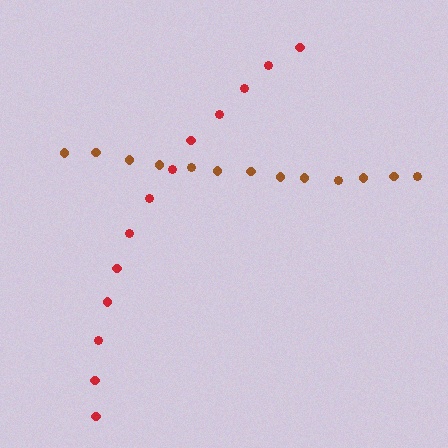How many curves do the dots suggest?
There are 2 distinct paths.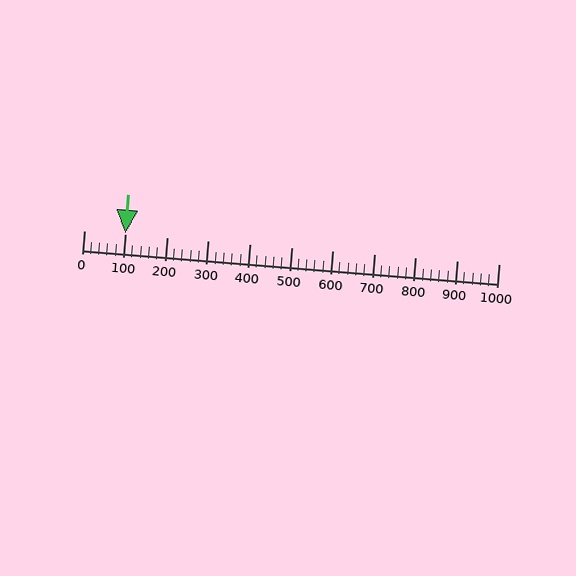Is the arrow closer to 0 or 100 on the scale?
The arrow is closer to 100.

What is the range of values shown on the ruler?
The ruler shows values from 0 to 1000.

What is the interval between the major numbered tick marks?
The major tick marks are spaced 100 units apart.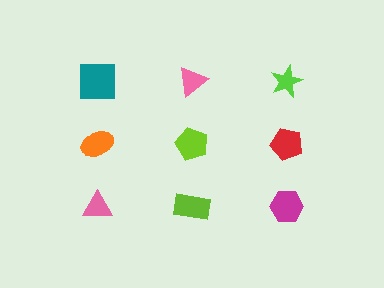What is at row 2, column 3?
A red pentagon.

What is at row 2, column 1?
An orange ellipse.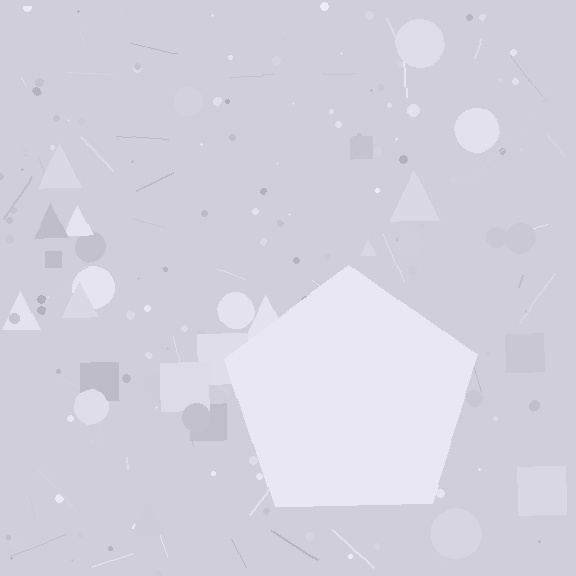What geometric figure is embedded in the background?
A pentagon is embedded in the background.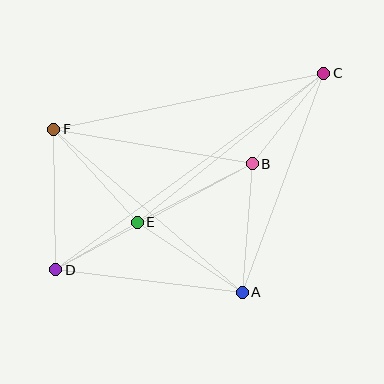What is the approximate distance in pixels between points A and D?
The distance between A and D is approximately 188 pixels.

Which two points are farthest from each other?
Points C and D are farthest from each other.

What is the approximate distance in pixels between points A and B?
The distance between A and B is approximately 129 pixels.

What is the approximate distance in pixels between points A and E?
The distance between A and E is approximately 126 pixels.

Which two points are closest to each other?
Points D and E are closest to each other.